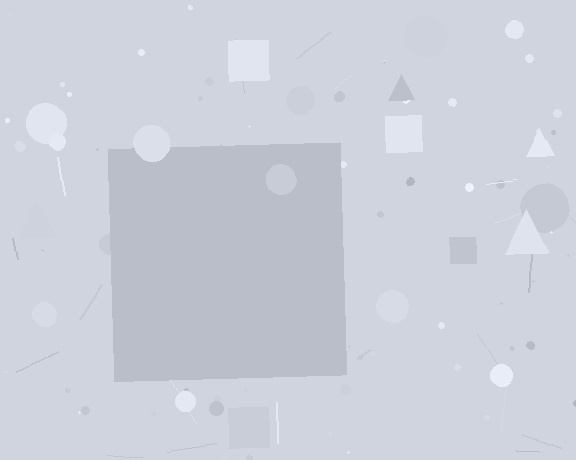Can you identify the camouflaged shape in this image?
The camouflaged shape is a square.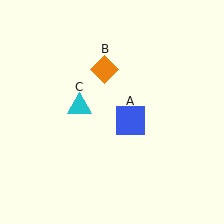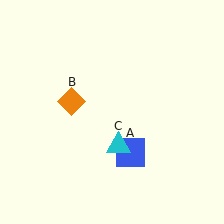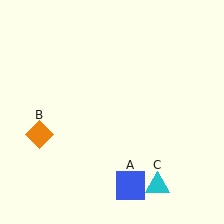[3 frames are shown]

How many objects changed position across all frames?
3 objects changed position: blue square (object A), orange diamond (object B), cyan triangle (object C).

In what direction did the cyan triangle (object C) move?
The cyan triangle (object C) moved down and to the right.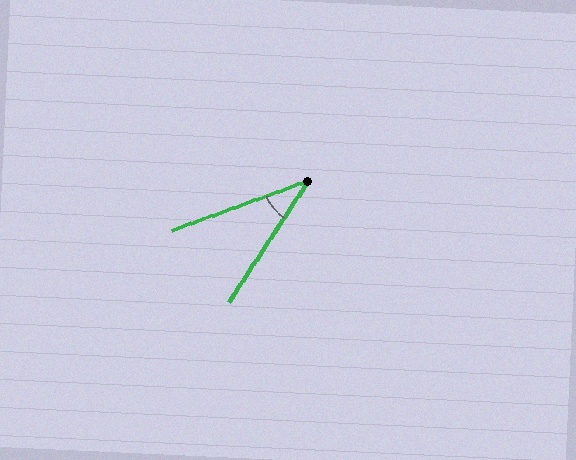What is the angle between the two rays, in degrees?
Approximately 37 degrees.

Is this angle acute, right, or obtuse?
It is acute.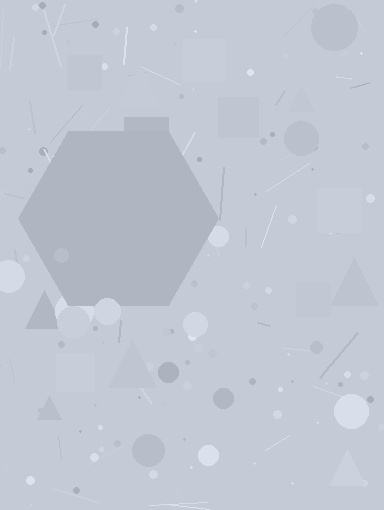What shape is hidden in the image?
A hexagon is hidden in the image.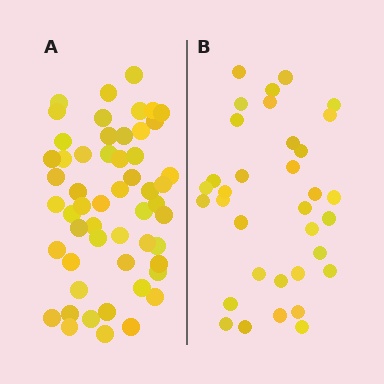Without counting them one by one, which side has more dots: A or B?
Region A (the left region) has more dots.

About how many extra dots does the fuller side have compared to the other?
Region A has approximately 20 more dots than region B.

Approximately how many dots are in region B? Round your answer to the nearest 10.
About 30 dots. (The exact count is 34, which rounds to 30.)